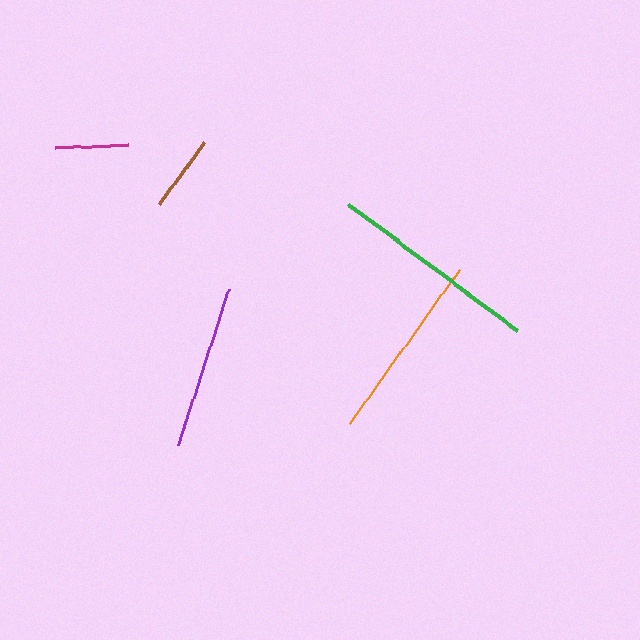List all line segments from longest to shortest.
From longest to shortest: green, orange, purple, brown, magenta.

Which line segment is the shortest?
The magenta line is the shortest at approximately 73 pixels.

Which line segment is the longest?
The green line is the longest at approximately 211 pixels.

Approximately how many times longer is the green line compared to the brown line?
The green line is approximately 2.7 times the length of the brown line.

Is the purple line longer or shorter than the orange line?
The orange line is longer than the purple line.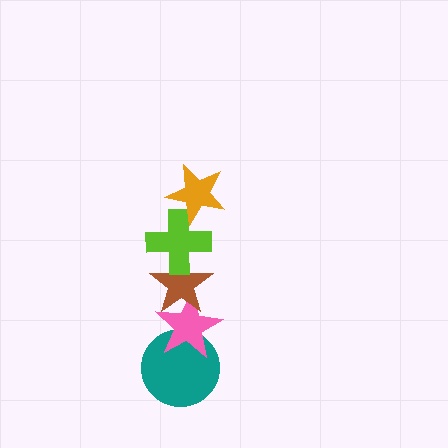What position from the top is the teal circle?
The teal circle is 5th from the top.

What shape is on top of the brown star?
The lime cross is on top of the brown star.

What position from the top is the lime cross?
The lime cross is 2nd from the top.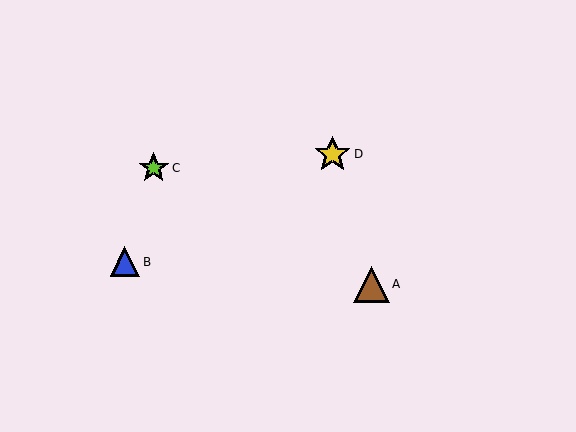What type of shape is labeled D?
Shape D is a yellow star.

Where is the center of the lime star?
The center of the lime star is at (154, 168).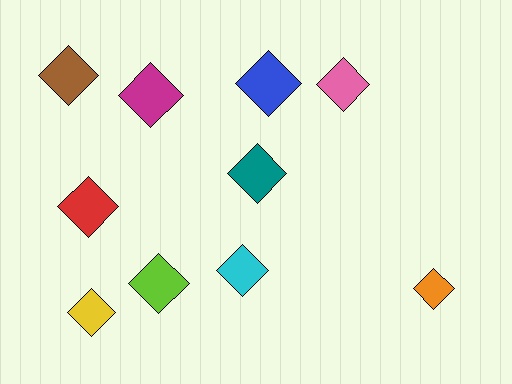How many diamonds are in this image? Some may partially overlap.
There are 10 diamonds.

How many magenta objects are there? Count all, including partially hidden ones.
There is 1 magenta object.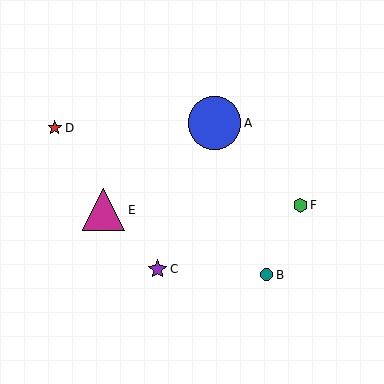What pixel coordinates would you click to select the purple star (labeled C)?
Click at (158, 269) to select the purple star C.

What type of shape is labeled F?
Shape F is a green hexagon.